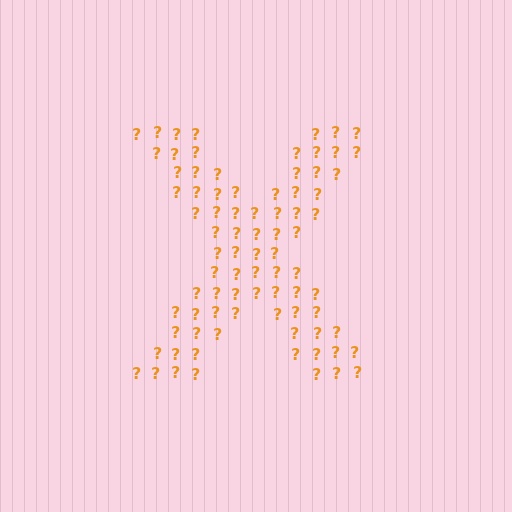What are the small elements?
The small elements are question marks.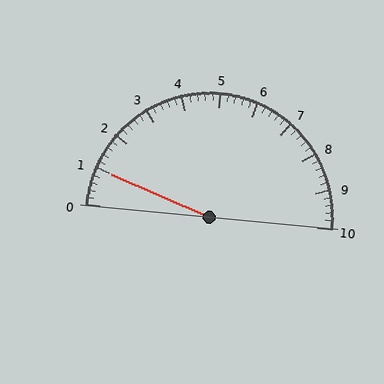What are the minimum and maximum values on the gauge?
The gauge ranges from 0 to 10.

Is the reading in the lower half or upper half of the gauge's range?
The reading is in the lower half of the range (0 to 10).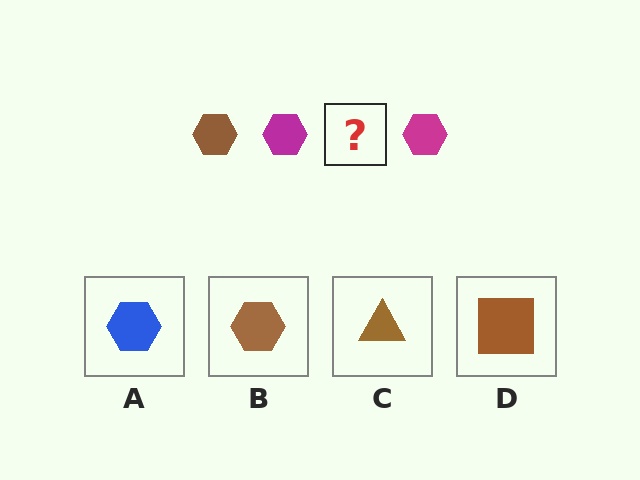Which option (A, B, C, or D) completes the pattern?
B.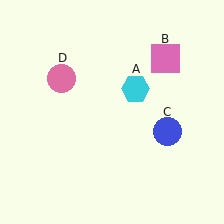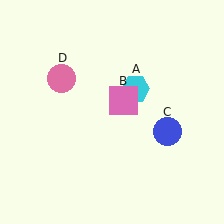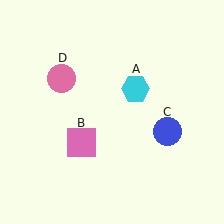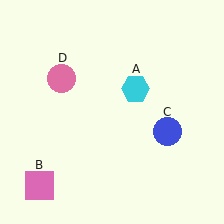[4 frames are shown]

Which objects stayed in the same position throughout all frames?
Cyan hexagon (object A) and blue circle (object C) and pink circle (object D) remained stationary.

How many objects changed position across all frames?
1 object changed position: pink square (object B).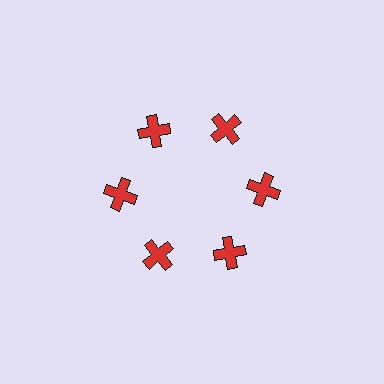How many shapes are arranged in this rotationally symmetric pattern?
There are 6 shapes, arranged in 6 groups of 1.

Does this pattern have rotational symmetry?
Yes, this pattern has 6-fold rotational symmetry. It looks the same after rotating 60 degrees around the center.